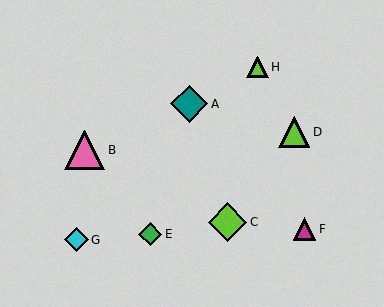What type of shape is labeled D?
Shape D is a lime triangle.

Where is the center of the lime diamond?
The center of the lime diamond is at (227, 222).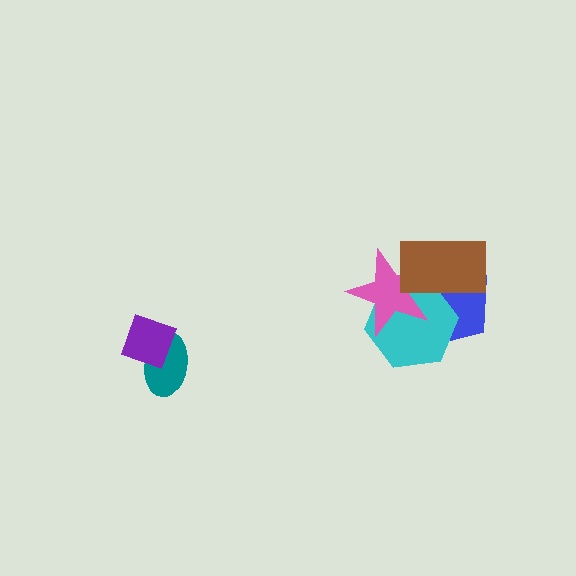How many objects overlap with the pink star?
3 objects overlap with the pink star.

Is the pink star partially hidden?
Yes, it is partially covered by another shape.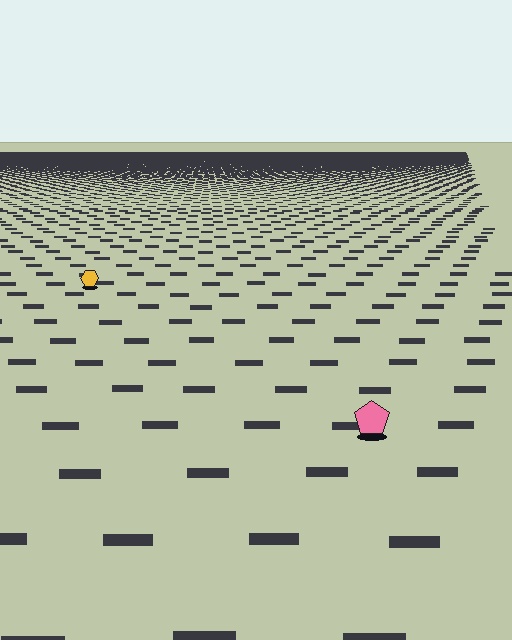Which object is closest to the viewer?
The pink pentagon is closest. The texture marks near it are larger and more spread out.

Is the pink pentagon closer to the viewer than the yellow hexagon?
Yes. The pink pentagon is closer — you can tell from the texture gradient: the ground texture is coarser near it.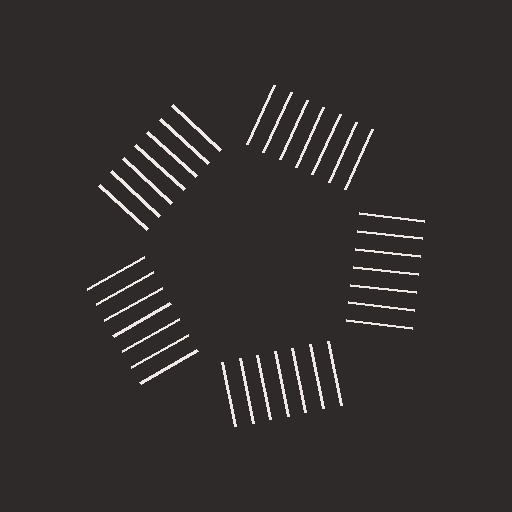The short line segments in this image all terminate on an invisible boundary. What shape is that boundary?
An illusory pentagon — the line segments terminate on its edges but no continuous stroke is drawn.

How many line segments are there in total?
35 — 7 along each of the 5 edges.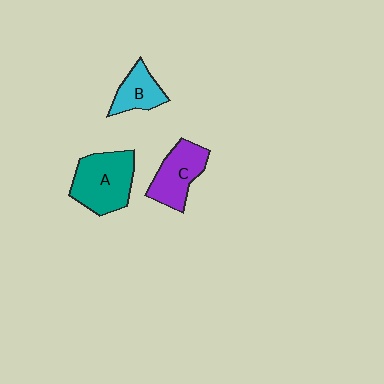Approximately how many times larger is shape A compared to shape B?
Approximately 1.8 times.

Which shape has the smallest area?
Shape B (cyan).